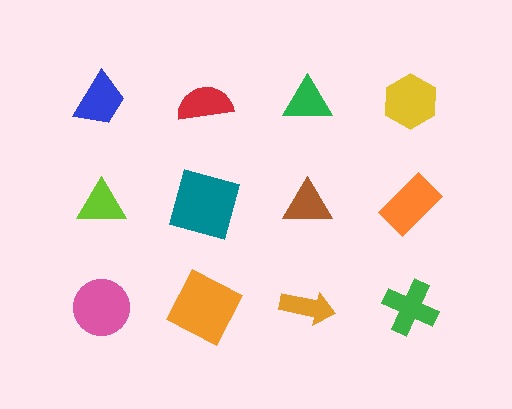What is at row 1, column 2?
A red semicircle.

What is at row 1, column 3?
A green triangle.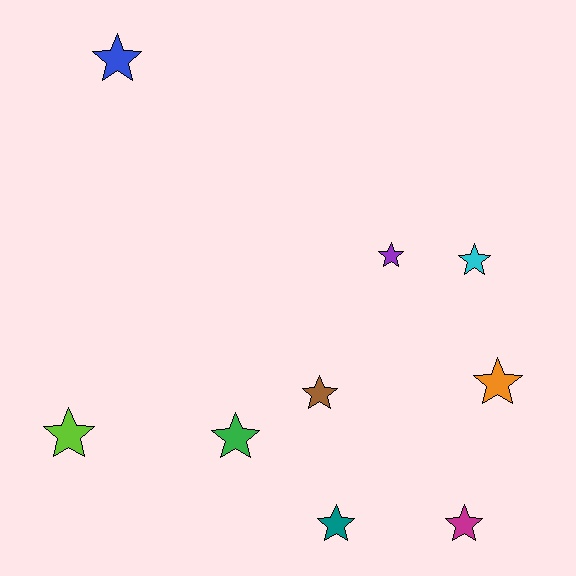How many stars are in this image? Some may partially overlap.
There are 9 stars.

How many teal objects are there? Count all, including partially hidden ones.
There is 1 teal object.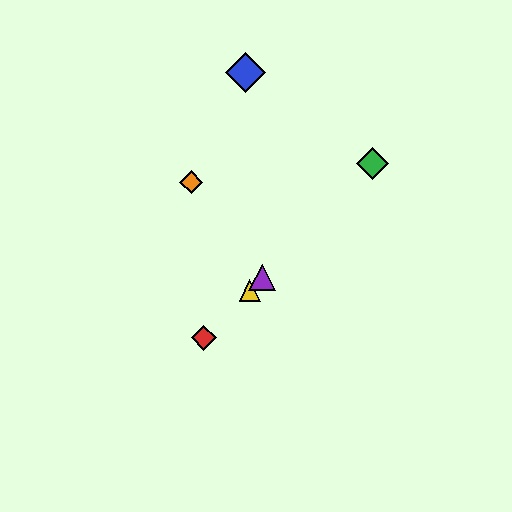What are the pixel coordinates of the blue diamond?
The blue diamond is at (246, 73).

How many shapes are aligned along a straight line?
4 shapes (the red diamond, the green diamond, the yellow triangle, the purple triangle) are aligned along a straight line.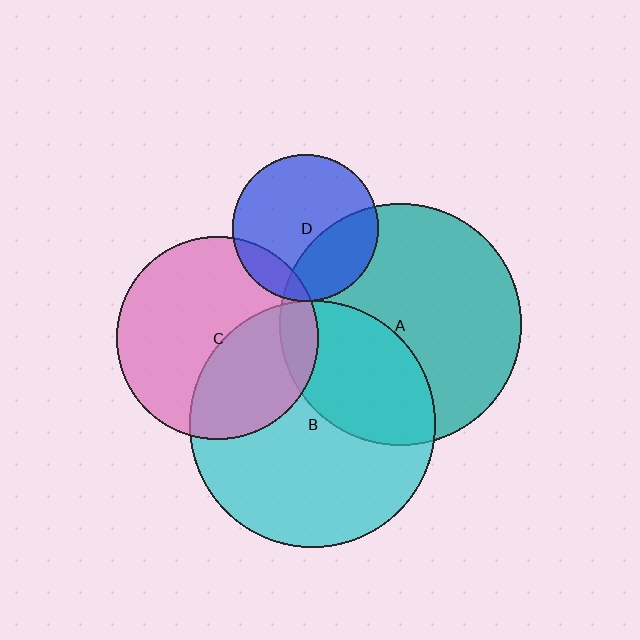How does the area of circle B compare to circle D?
Approximately 2.8 times.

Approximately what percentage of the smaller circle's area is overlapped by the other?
Approximately 10%.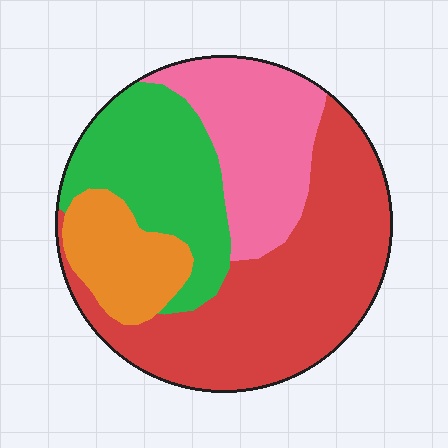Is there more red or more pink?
Red.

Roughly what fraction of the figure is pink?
Pink covers 22% of the figure.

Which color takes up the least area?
Orange, at roughly 15%.